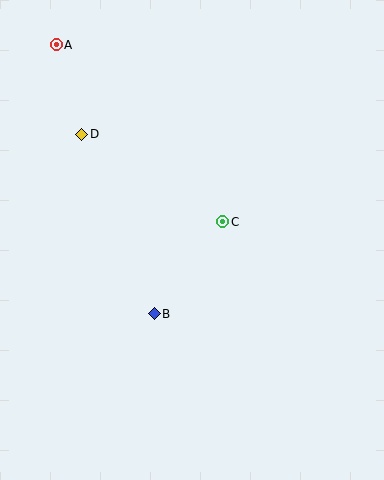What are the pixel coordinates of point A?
Point A is at (56, 45).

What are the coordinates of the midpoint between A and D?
The midpoint between A and D is at (69, 90).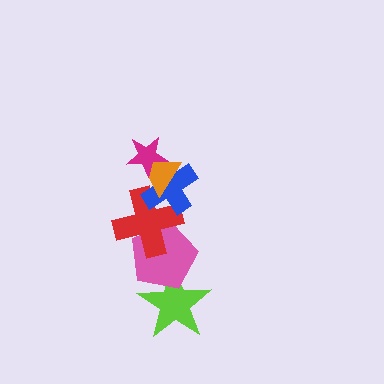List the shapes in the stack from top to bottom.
From top to bottom: the magenta star, the orange triangle, the blue cross, the red cross, the pink pentagon, the lime star.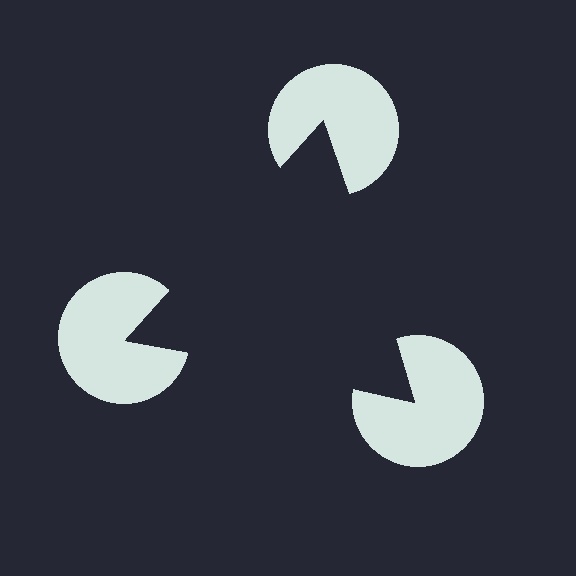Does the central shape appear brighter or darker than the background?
It typically appears slightly darker than the background, even though no actual brightness change is drawn.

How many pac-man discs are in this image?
There are 3 — one at each vertex of the illusory triangle.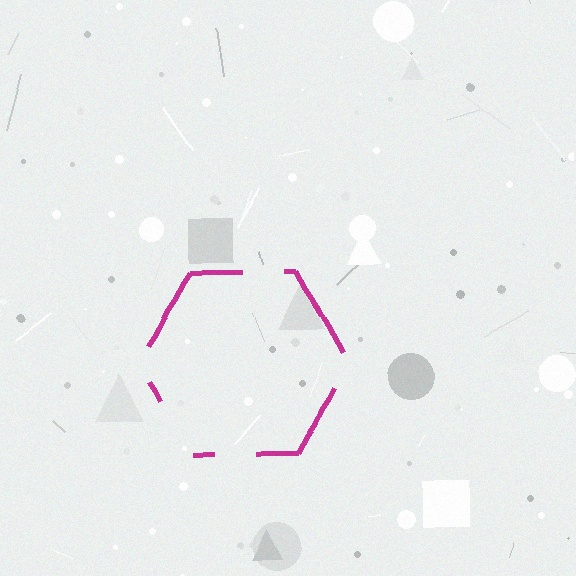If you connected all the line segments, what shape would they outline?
They would outline a hexagon.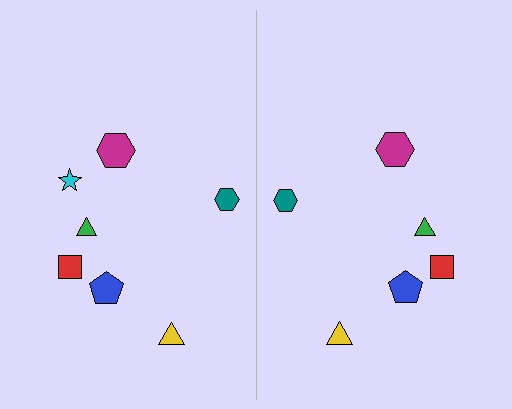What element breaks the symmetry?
A cyan star is missing from the right side.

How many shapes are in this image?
There are 13 shapes in this image.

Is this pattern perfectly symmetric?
No, the pattern is not perfectly symmetric. A cyan star is missing from the right side.